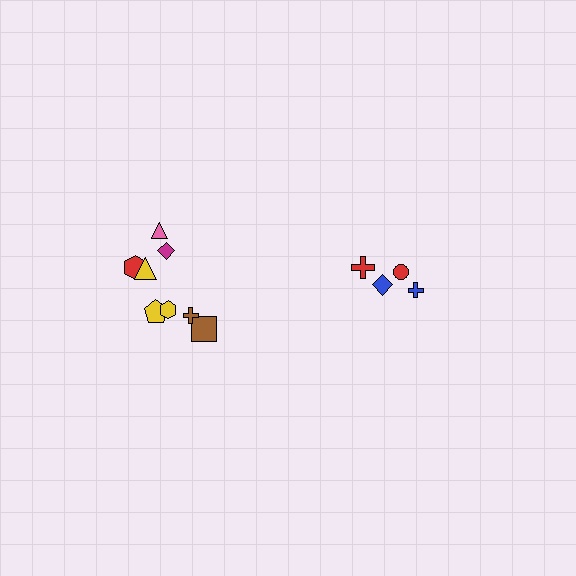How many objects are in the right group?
There are 4 objects.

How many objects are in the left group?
There are 8 objects.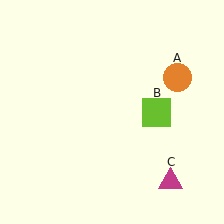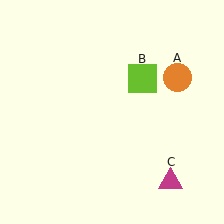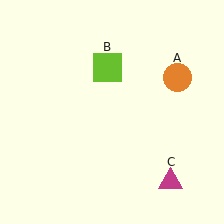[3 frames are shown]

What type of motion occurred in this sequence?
The lime square (object B) rotated counterclockwise around the center of the scene.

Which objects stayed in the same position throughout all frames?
Orange circle (object A) and magenta triangle (object C) remained stationary.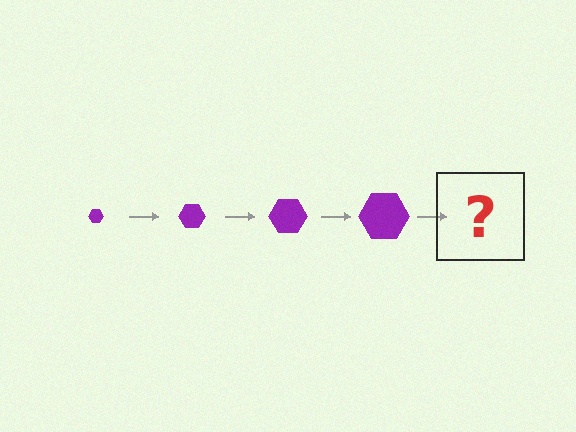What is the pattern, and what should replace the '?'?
The pattern is that the hexagon gets progressively larger each step. The '?' should be a purple hexagon, larger than the previous one.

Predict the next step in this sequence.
The next step is a purple hexagon, larger than the previous one.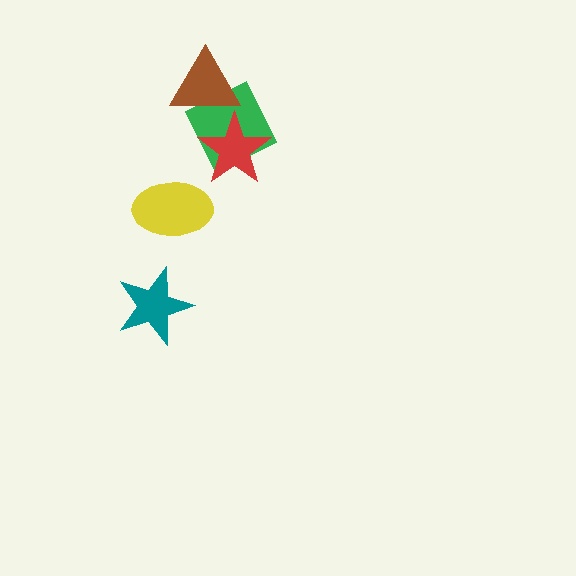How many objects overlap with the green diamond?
2 objects overlap with the green diamond.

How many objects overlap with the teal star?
0 objects overlap with the teal star.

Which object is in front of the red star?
The brown triangle is in front of the red star.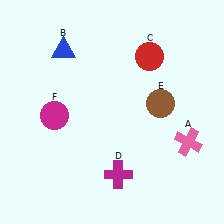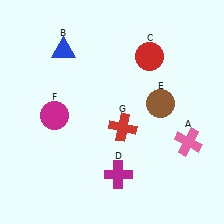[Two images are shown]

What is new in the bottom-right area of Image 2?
A red cross (G) was added in the bottom-right area of Image 2.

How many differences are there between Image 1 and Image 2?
There is 1 difference between the two images.